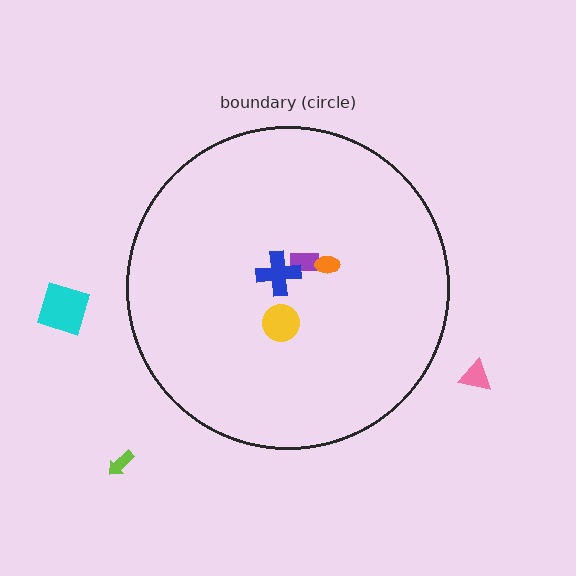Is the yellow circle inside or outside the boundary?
Inside.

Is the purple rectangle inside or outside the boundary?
Inside.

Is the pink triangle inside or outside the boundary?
Outside.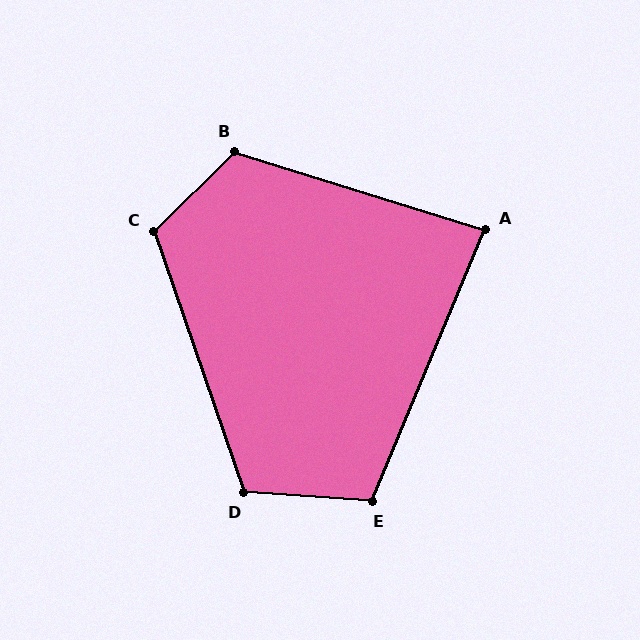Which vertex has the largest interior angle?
B, at approximately 118 degrees.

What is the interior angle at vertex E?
Approximately 109 degrees (obtuse).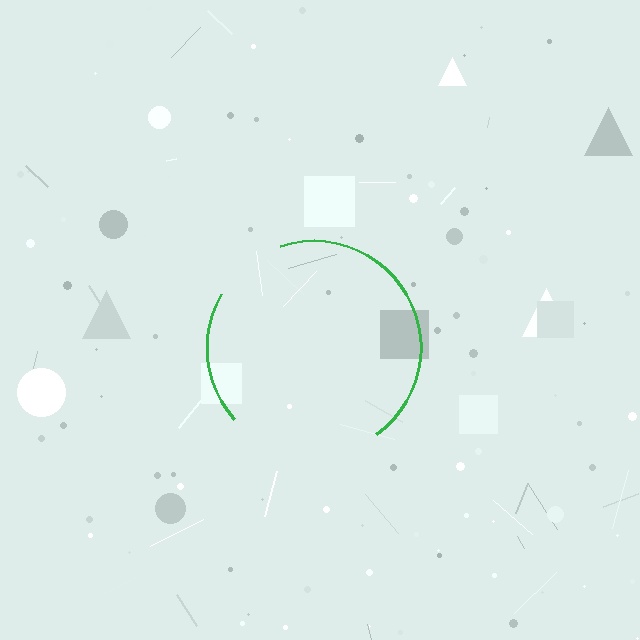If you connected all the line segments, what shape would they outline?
They would outline a circle.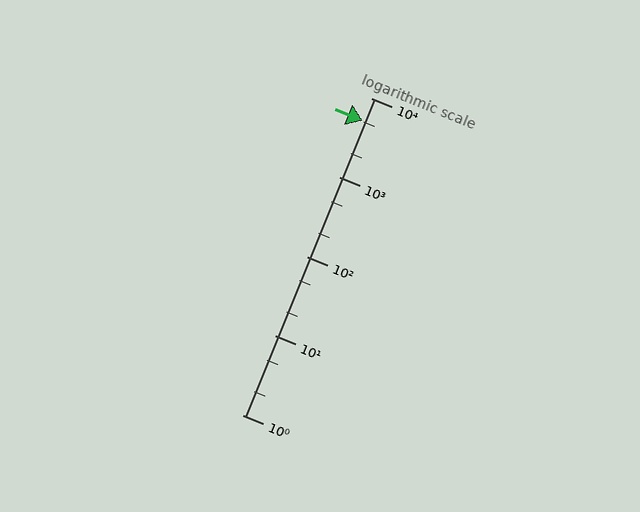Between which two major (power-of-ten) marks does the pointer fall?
The pointer is between 1000 and 10000.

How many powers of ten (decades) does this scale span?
The scale spans 4 decades, from 1 to 10000.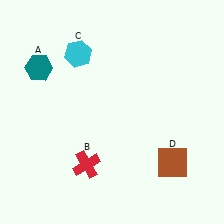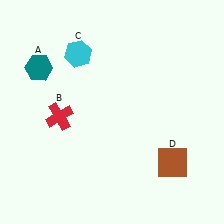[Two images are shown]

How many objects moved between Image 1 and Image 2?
1 object moved between the two images.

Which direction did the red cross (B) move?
The red cross (B) moved up.